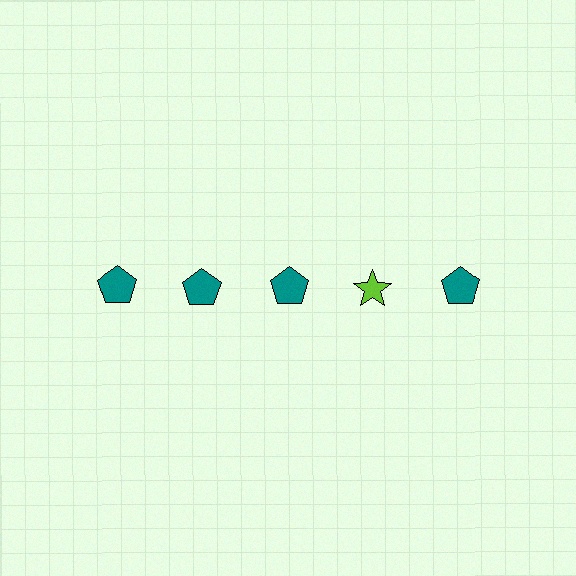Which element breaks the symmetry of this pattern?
The lime star in the top row, second from right column breaks the symmetry. All other shapes are teal pentagons.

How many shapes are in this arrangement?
There are 5 shapes arranged in a grid pattern.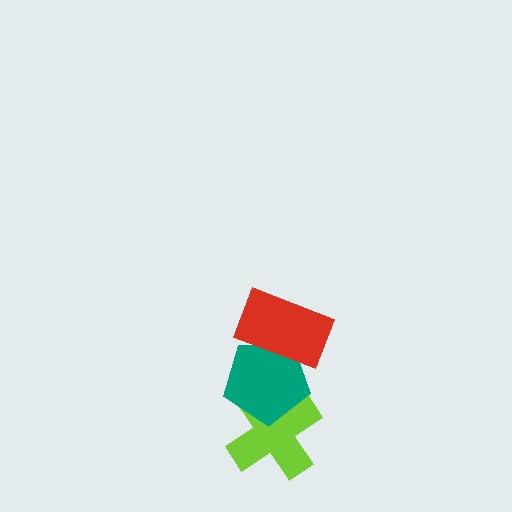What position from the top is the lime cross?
The lime cross is 3rd from the top.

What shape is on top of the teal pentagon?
The red rectangle is on top of the teal pentagon.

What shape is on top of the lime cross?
The teal pentagon is on top of the lime cross.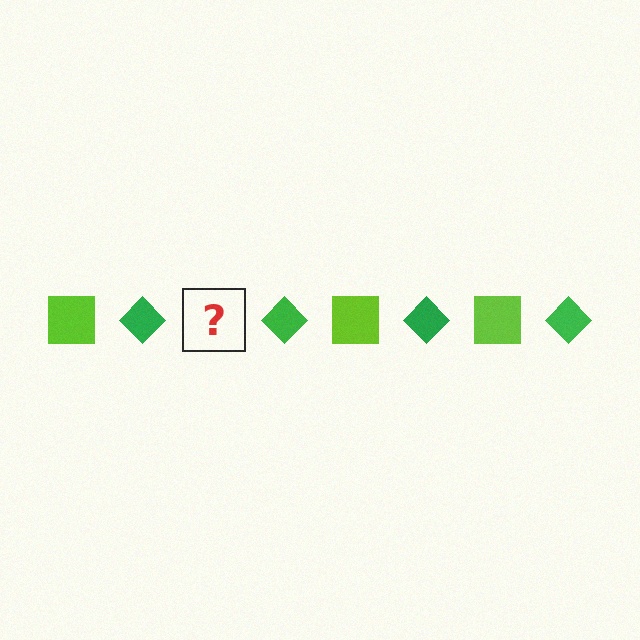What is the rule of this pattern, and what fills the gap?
The rule is that the pattern alternates between lime square and green diamond. The gap should be filled with a lime square.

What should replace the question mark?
The question mark should be replaced with a lime square.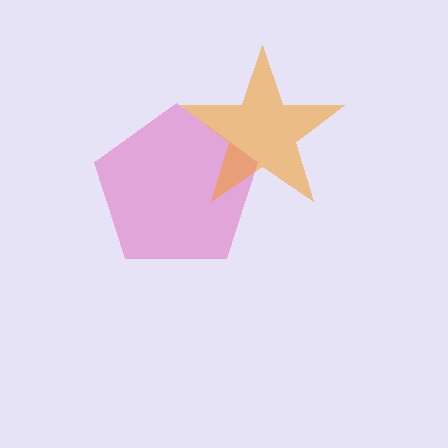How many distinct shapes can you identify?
There are 2 distinct shapes: a pink pentagon, an orange star.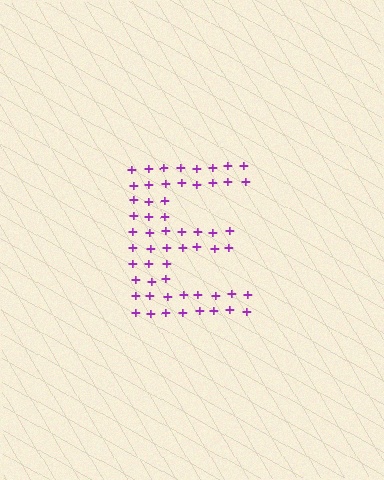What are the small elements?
The small elements are plus signs.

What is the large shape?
The large shape is the letter E.